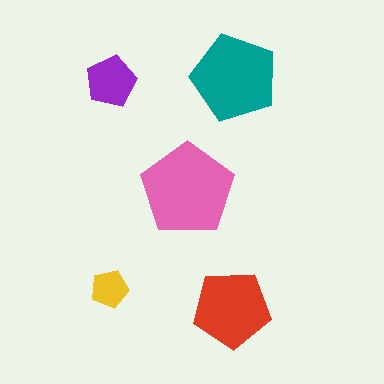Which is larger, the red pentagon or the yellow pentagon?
The red one.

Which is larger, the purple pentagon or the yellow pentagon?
The purple one.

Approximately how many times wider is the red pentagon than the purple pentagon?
About 1.5 times wider.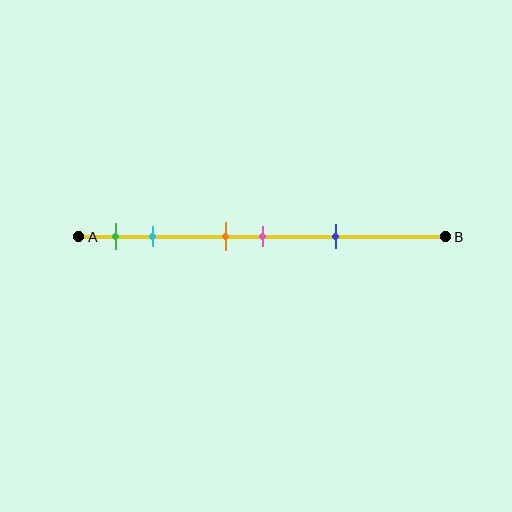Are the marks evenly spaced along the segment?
No, the marks are not evenly spaced.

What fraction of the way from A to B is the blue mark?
The blue mark is approximately 70% (0.7) of the way from A to B.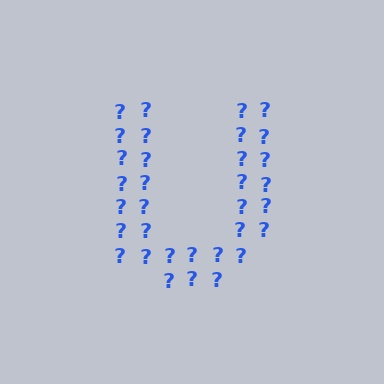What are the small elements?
The small elements are question marks.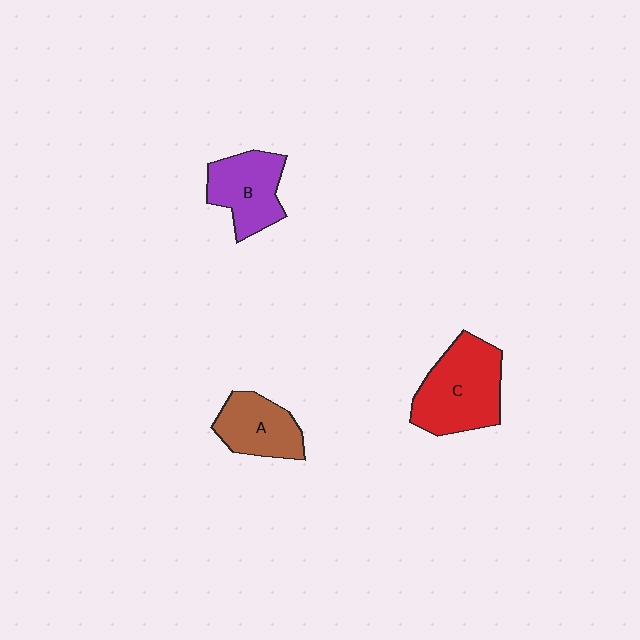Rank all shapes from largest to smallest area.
From largest to smallest: C (red), B (purple), A (brown).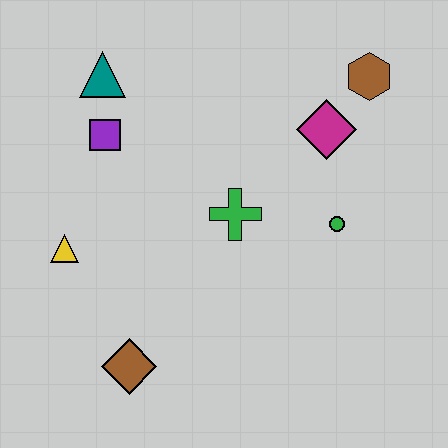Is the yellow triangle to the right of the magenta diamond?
No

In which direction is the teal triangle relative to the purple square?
The teal triangle is above the purple square.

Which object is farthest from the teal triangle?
The brown diamond is farthest from the teal triangle.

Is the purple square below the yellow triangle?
No